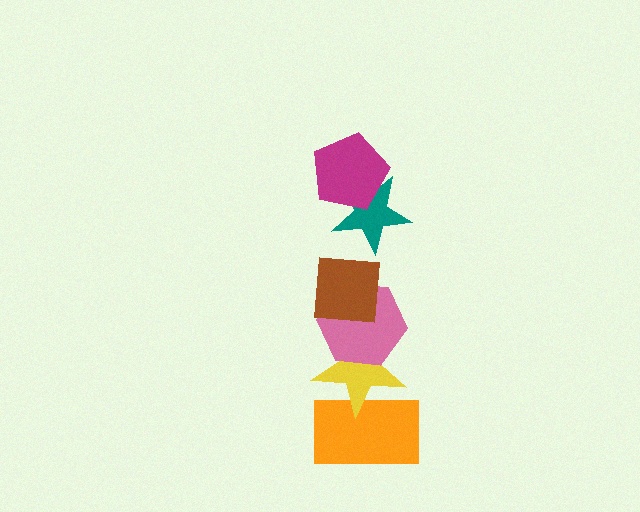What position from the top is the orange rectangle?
The orange rectangle is 6th from the top.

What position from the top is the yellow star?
The yellow star is 5th from the top.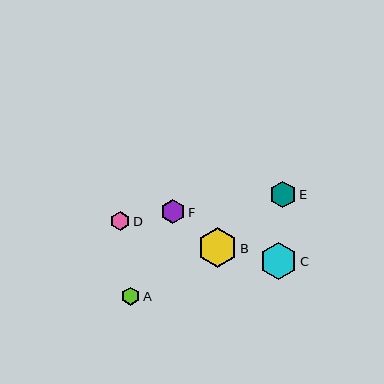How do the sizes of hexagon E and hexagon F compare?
Hexagon E and hexagon F are approximately the same size.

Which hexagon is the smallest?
Hexagon A is the smallest with a size of approximately 18 pixels.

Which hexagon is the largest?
Hexagon B is the largest with a size of approximately 40 pixels.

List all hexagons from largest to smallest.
From largest to smallest: B, C, E, F, D, A.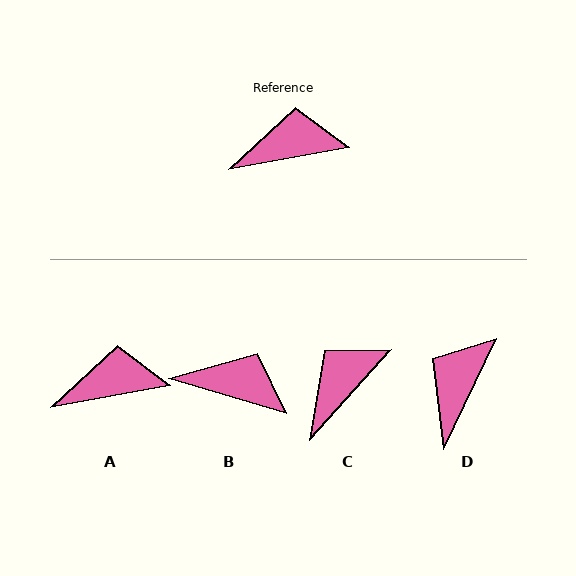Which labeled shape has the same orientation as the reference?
A.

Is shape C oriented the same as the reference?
No, it is off by about 37 degrees.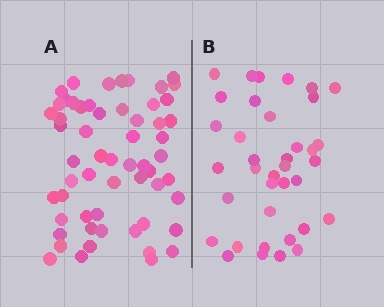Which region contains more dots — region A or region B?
Region A (the left region) has more dots.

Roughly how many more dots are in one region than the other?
Region A has approximately 20 more dots than region B.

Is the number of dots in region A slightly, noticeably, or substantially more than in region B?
Region A has substantially more. The ratio is roughly 1.6 to 1.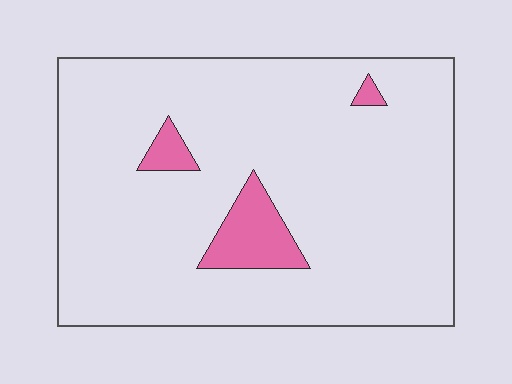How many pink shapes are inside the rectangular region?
3.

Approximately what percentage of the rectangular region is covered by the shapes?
Approximately 10%.